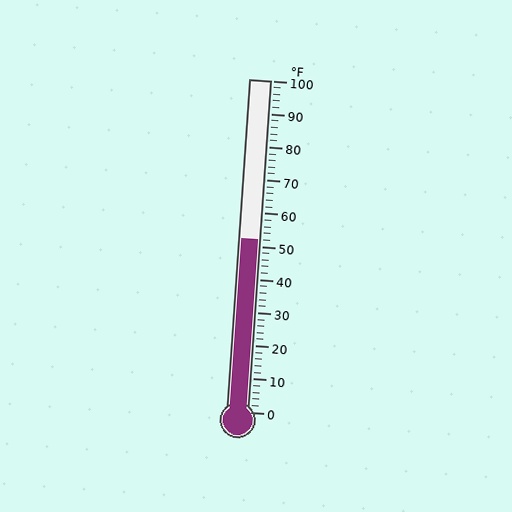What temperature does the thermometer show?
The thermometer shows approximately 52°F.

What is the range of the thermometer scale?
The thermometer scale ranges from 0°F to 100°F.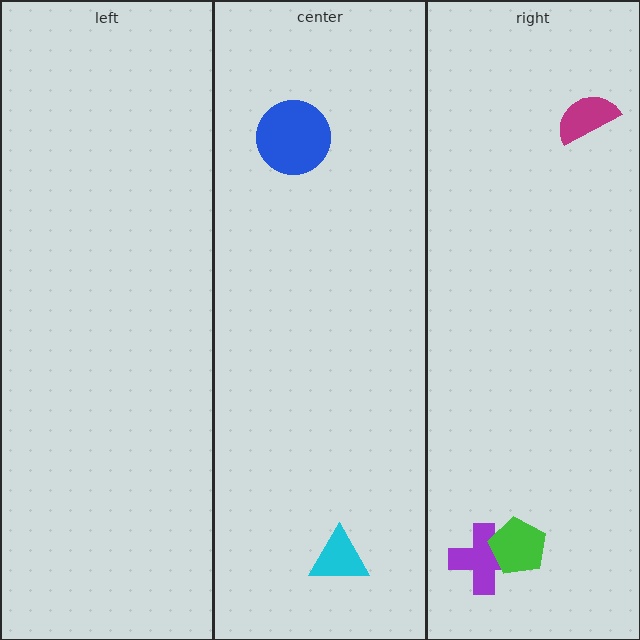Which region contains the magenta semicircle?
The right region.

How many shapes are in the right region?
3.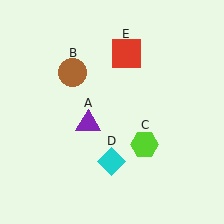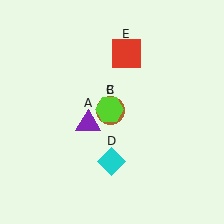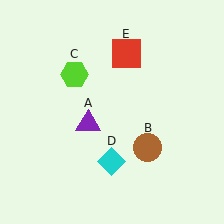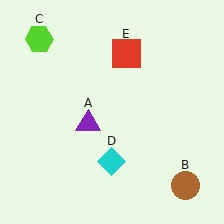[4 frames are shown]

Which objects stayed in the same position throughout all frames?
Purple triangle (object A) and cyan diamond (object D) and red square (object E) remained stationary.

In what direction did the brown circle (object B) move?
The brown circle (object B) moved down and to the right.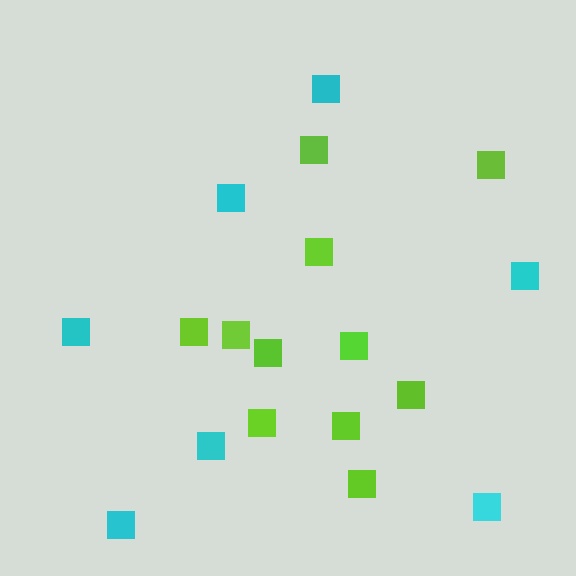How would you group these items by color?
There are 2 groups: one group of cyan squares (7) and one group of lime squares (11).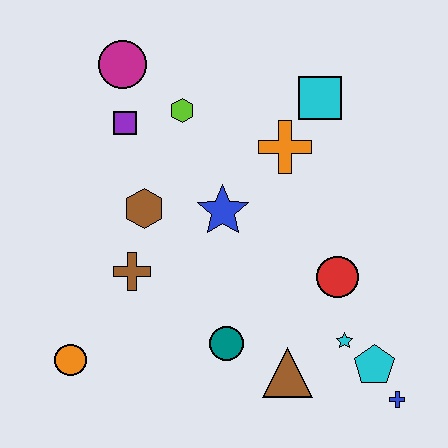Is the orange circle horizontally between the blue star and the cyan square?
No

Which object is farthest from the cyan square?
The orange circle is farthest from the cyan square.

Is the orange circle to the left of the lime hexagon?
Yes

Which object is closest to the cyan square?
The orange cross is closest to the cyan square.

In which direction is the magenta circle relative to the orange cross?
The magenta circle is to the left of the orange cross.